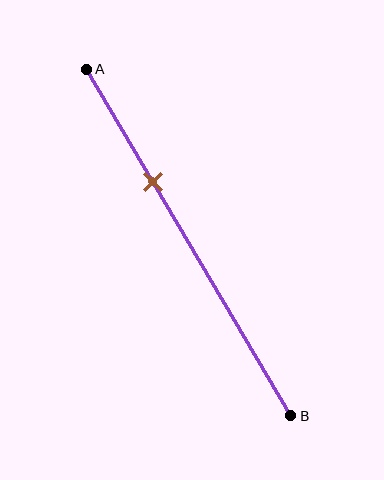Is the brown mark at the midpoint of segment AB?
No, the mark is at about 30% from A, not at the 50% midpoint.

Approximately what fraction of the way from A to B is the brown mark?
The brown mark is approximately 30% of the way from A to B.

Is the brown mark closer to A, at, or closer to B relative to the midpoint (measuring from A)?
The brown mark is closer to point A than the midpoint of segment AB.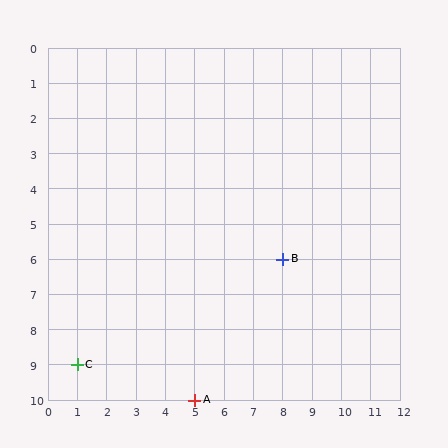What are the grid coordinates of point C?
Point C is at grid coordinates (1, 9).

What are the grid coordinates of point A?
Point A is at grid coordinates (5, 10).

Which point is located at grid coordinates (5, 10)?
Point A is at (5, 10).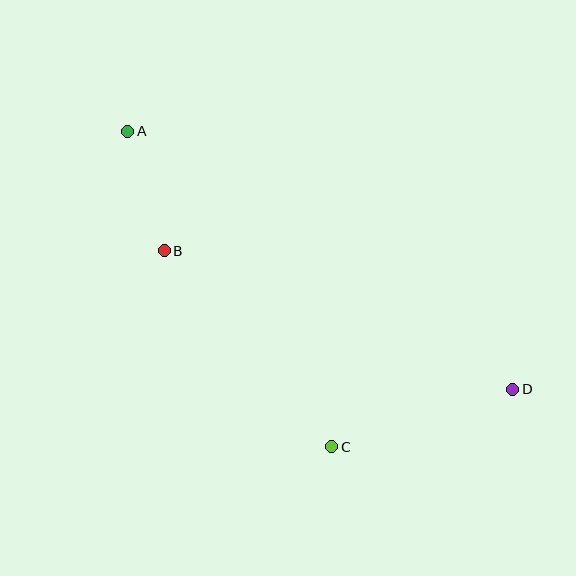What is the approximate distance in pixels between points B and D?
The distance between B and D is approximately 375 pixels.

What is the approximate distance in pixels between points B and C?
The distance between B and C is approximately 258 pixels.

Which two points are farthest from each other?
Points A and D are farthest from each other.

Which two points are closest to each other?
Points A and B are closest to each other.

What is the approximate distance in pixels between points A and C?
The distance between A and C is approximately 376 pixels.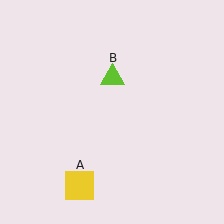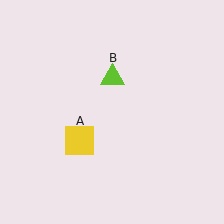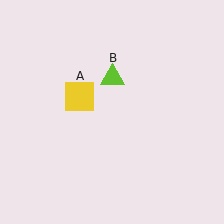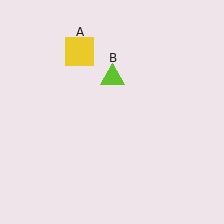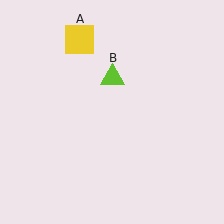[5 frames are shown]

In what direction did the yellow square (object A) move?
The yellow square (object A) moved up.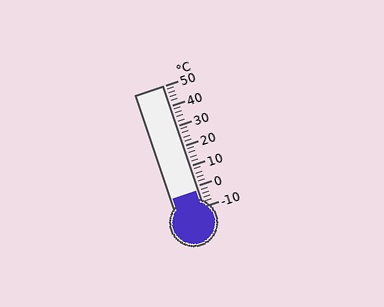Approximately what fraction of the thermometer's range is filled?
The thermometer is filled to approximately 15% of its range.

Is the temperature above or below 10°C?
The temperature is below 10°C.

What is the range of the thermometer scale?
The thermometer scale ranges from -10°C to 50°C.